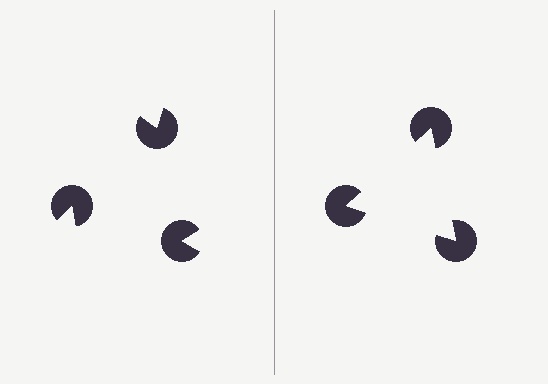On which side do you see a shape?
An illusory triangle appears on the right side. On the left side the wedge cuts are rotated, so no coherent shape forms.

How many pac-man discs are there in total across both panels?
6 — 3 on each side.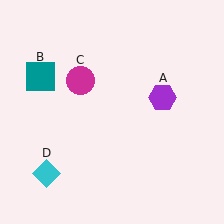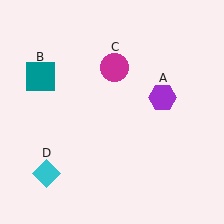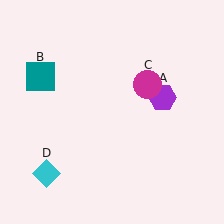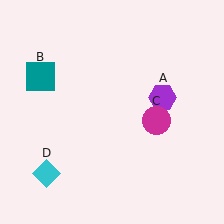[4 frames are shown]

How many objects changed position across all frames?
1 object changed position: magenta circle (object C).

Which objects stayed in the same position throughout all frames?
Purple hexagon (object A) and teal square (object B) and cyan diamond (object D) remained stationary.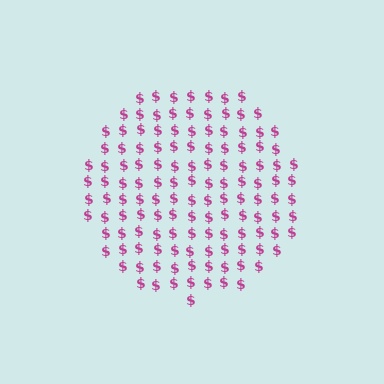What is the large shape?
The large shape is a circle.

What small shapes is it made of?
It is made of small dollar signs.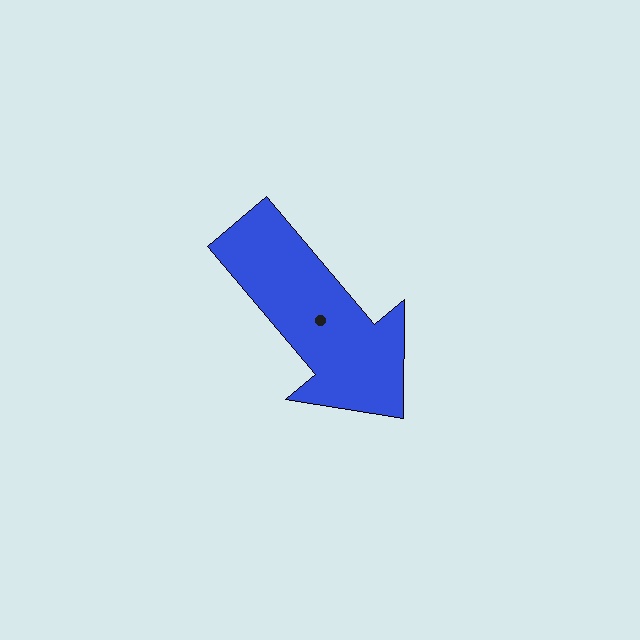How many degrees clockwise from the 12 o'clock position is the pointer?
Approximately 140 degrees.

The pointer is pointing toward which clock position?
Roughly 5 o'clock.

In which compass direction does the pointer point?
Southeast.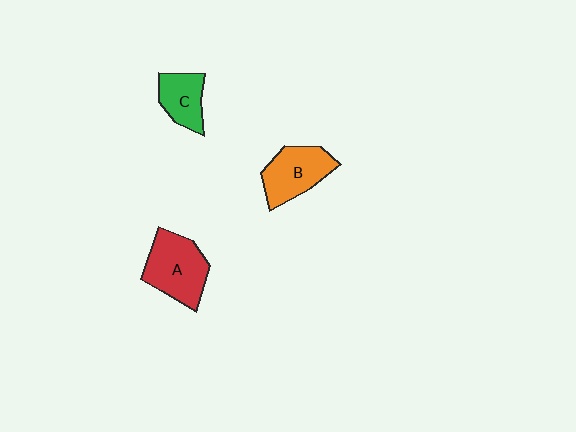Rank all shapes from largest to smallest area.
From largest to smallest: A (red), B (orange), C (green).